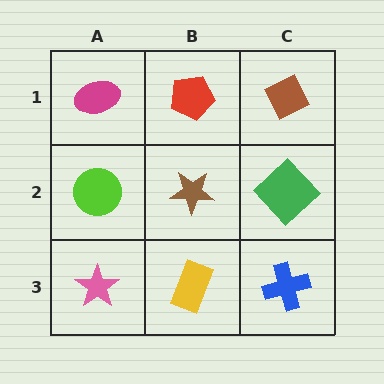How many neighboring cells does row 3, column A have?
2.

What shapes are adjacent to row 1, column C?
A green diamond (row 2, column C), a red pentagon (row 1, column B).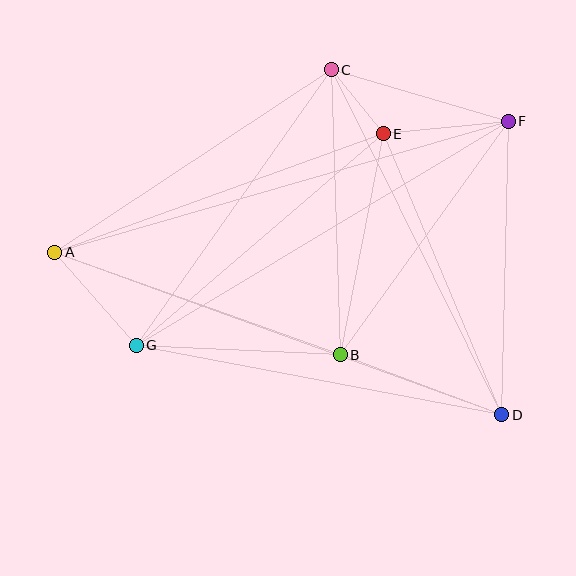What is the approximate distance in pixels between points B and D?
The distance between B and D is approximately 172 pixels.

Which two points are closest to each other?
Points C and E are closest to each other.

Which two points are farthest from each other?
Points A and D are farthest from each other.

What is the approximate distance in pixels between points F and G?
The distance between F and G is approximately 435 pixels.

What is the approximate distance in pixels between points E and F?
The distance between E and F is approximately 126 pixels.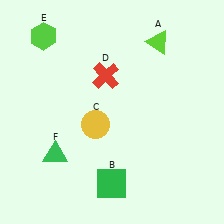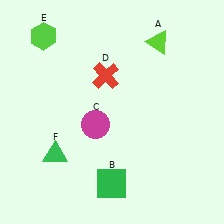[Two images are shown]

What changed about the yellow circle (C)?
In Image 1, C is yellow. In Image 2, it changed to magenta.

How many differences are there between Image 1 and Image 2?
There is 1 difference between the two images.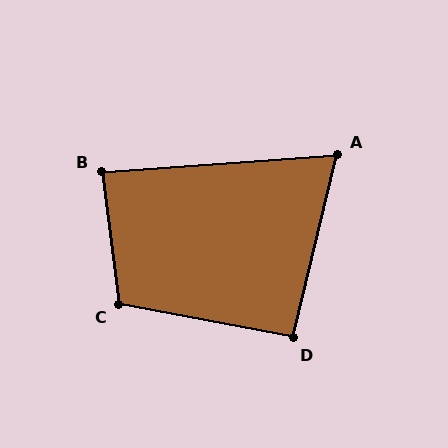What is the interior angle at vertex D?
Approximately 93 degrees (approximately right).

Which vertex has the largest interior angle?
C, at approximately 107 degrees.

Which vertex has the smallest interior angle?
A, at approximately 73 degrees.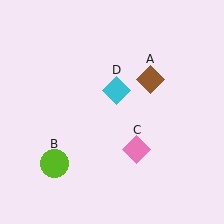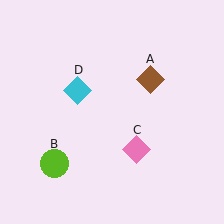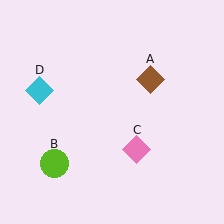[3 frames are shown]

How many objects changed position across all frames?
1 object changed position: cyan diamond (object D).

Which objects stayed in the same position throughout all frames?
Brown diamond (object A) and lime circle (object B) and pink diamond (object C) remained stationary.